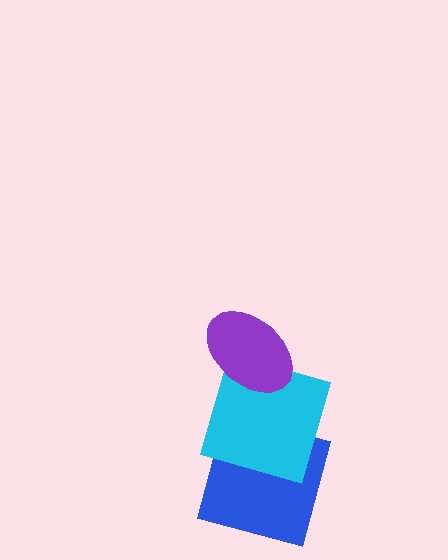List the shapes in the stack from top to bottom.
From top to bottom: the purple ellipse, the cyan square, the blue square.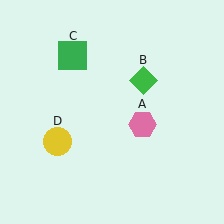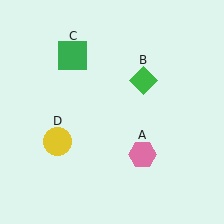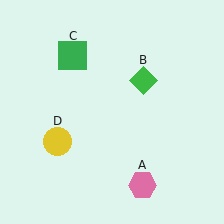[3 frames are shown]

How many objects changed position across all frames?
1 object changed position: pink hexagon (object A).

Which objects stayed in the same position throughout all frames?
Green diamond (object B) and green square (object C) and yellow circle (object D) remained stationary.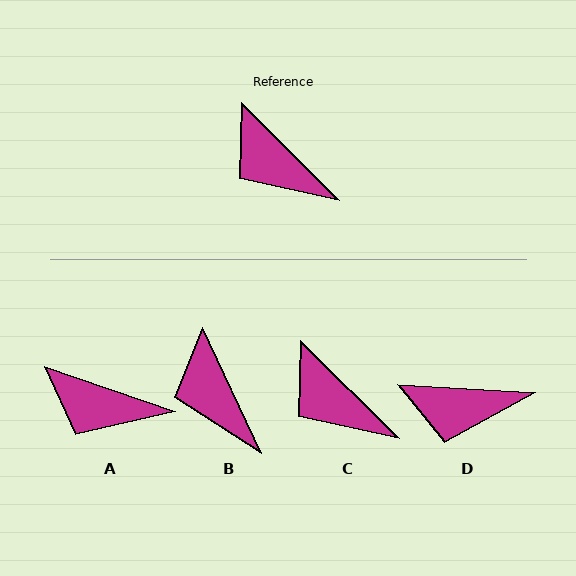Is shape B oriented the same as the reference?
No, it is off by about 20 degrees.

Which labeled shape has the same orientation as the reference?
C.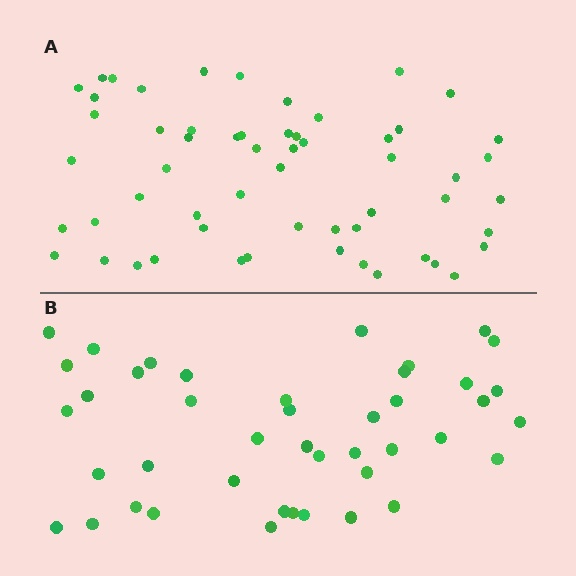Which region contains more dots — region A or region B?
Region A (the top region) has more dots.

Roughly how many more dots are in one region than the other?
Region A has approximately 15 more dots than region B.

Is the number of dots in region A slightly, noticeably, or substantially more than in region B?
Region A has noticeably more, but not dramatically so. The ratio is roughly 1.3 to 1.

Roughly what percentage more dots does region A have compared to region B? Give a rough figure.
About 35% more.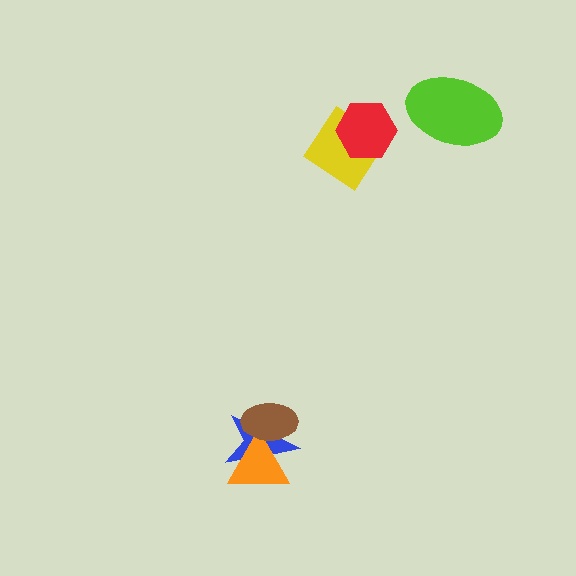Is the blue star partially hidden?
Yes, it is partially covered by another shape.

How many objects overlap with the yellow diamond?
1 object overlaps with the yellow diamond.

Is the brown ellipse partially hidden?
No, no other shape covers it.